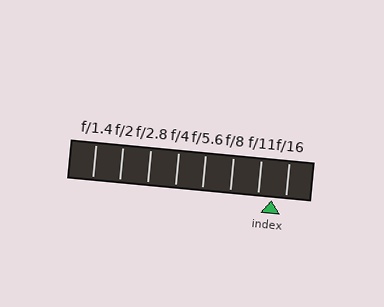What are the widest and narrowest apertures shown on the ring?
The widest aperture shown is f/1.4 and the narrowest is f/16.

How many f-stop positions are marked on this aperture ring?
There are 8 f-stop positions marked.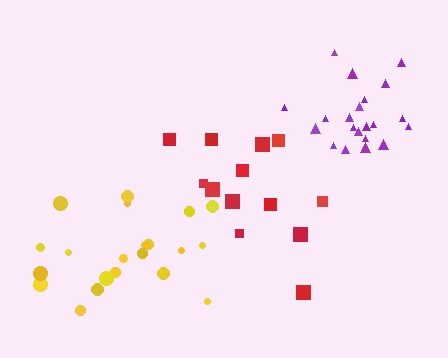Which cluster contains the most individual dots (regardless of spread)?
Purple (21).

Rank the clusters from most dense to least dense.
purple, yellow, red.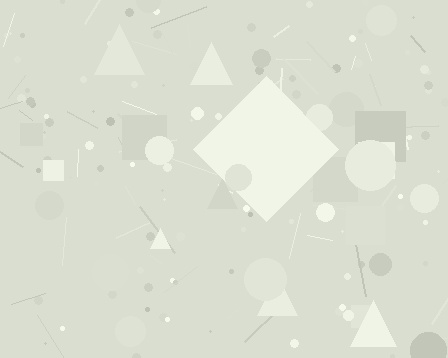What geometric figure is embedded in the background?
A diamond is embedded in the background.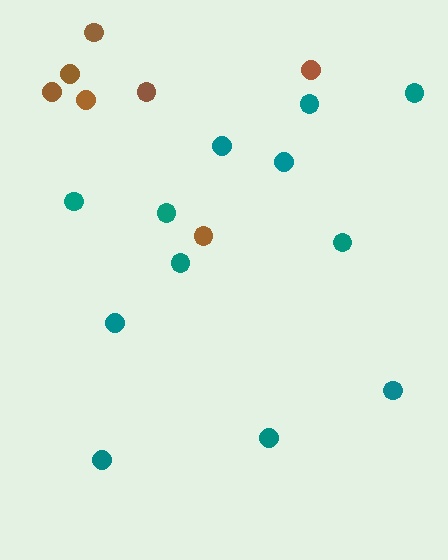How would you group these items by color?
There are 2 groups: one group of teal circles (12) and one group of brown circles (7).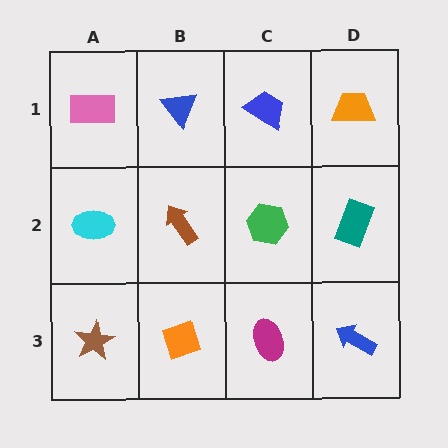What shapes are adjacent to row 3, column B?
A brown arrow (row 2, column B), a brown star (row 3, column A), a magenta ellipse (row 3, column C).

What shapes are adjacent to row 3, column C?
A green hexagon (row 2, column C), an orange diamond (row 3, column B), a blue arrow (row 3, column D).